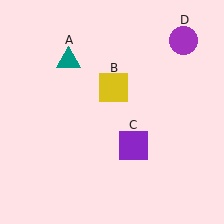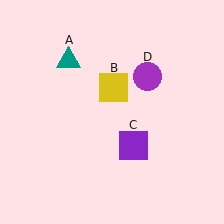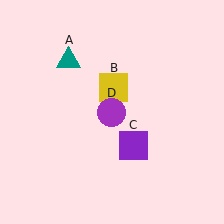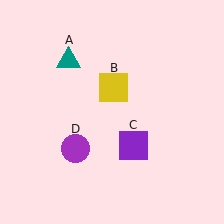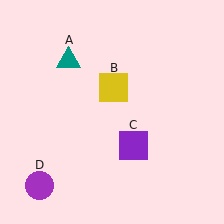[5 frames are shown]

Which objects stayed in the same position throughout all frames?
Teal triangle (object A) and yellow square (object B) and purple square (object C) remained stationary.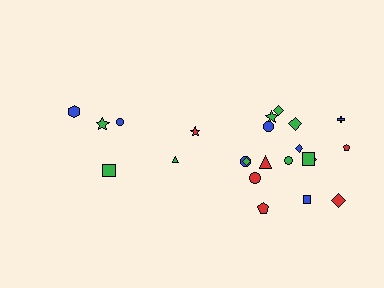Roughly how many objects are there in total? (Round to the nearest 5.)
Roughly 25 objects in total.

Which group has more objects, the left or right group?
The right group.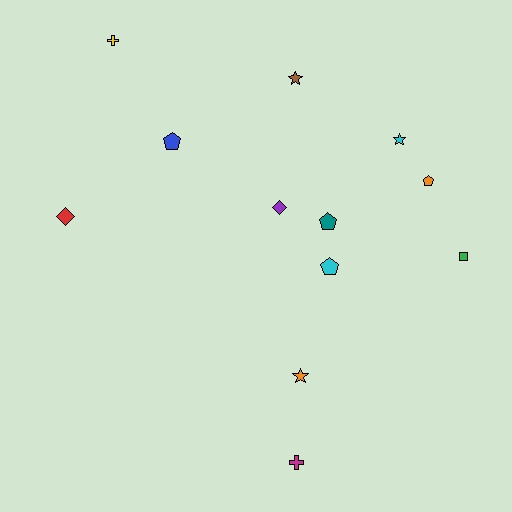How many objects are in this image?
There are 12 objects.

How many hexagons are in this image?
There are no hexagons.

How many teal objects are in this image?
There is 1 teal object.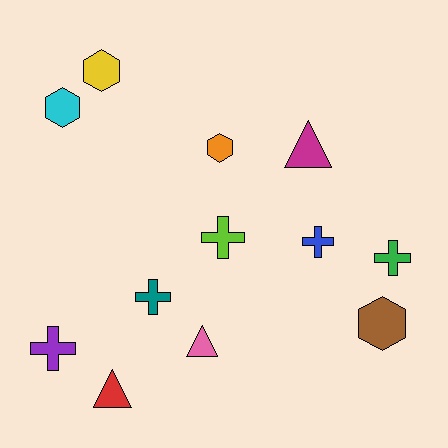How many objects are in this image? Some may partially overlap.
There are 12 objects.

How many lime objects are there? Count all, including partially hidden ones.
There is 1 lime object.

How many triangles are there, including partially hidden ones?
There are 3 triangles.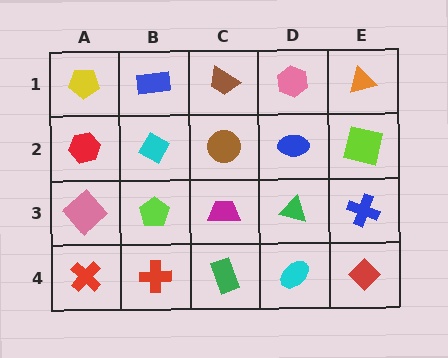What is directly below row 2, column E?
A blue cross.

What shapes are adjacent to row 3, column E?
A lime square (row 2, column E), a red diamond (row 4, column E), a green triangle (row 3, column D).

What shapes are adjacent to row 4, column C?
A magenta trapezoid (row 3, column C), a red cross (row 4, column B), a cyan ellipse (row 4, column D).